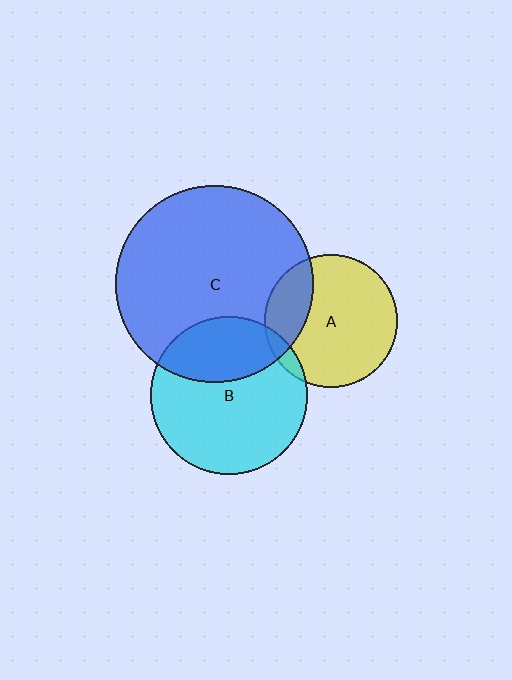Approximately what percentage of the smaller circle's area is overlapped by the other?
Approximately 5%.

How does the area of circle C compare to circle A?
Approximately 2.2 times.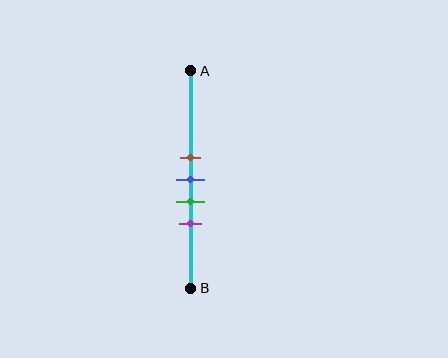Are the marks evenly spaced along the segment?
Yes, the marks are approximately evenly spaced.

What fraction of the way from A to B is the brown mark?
The brown mark is approximately 40% (0.4) of the way from A to B.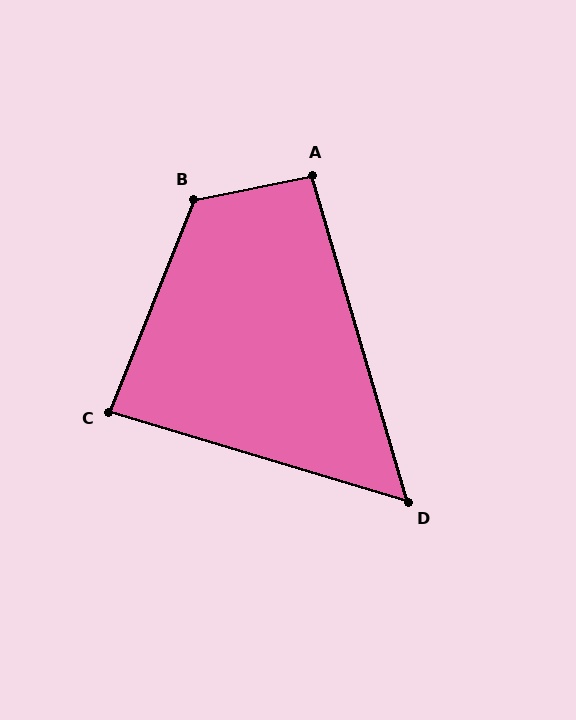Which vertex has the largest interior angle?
B, at approximately 123 degrees.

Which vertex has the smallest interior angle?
D, at approximately 57 degrees.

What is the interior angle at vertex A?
Approximately 95 degrees (approximately right).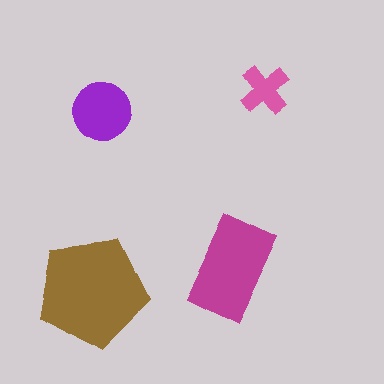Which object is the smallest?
The pink cross.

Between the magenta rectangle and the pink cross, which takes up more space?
The magenta rectangle.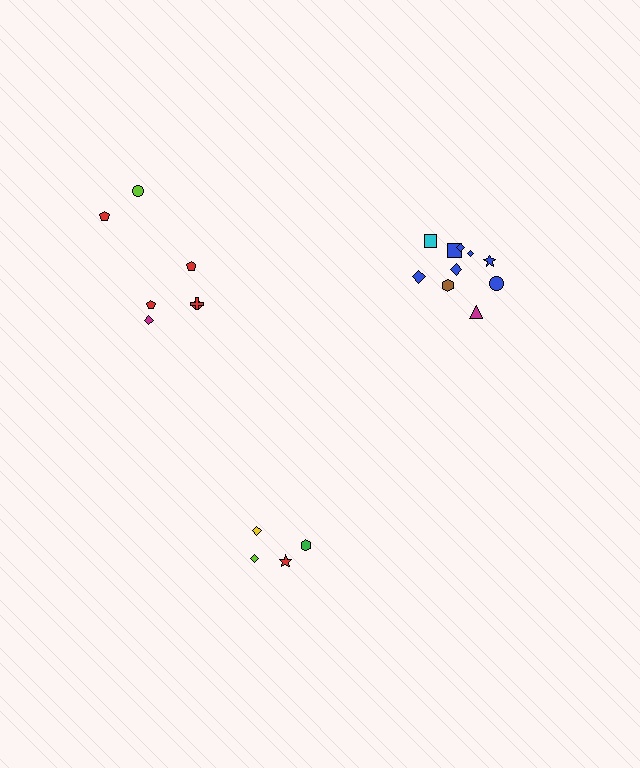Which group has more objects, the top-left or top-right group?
The top-right group.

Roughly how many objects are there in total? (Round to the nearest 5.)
Roughly 20 objects in total.